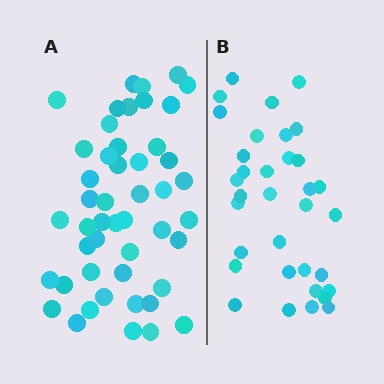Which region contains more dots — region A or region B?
Region A (the left region) has more dots.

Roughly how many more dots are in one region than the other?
Region A has approximately 15 more dots than region B.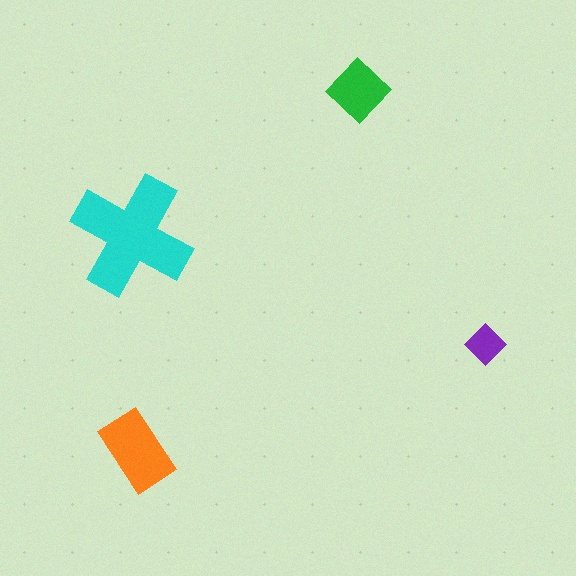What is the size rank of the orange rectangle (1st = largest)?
2nd.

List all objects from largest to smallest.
The cyan cross, the orange rectangle, the green diamond, the purple diamond.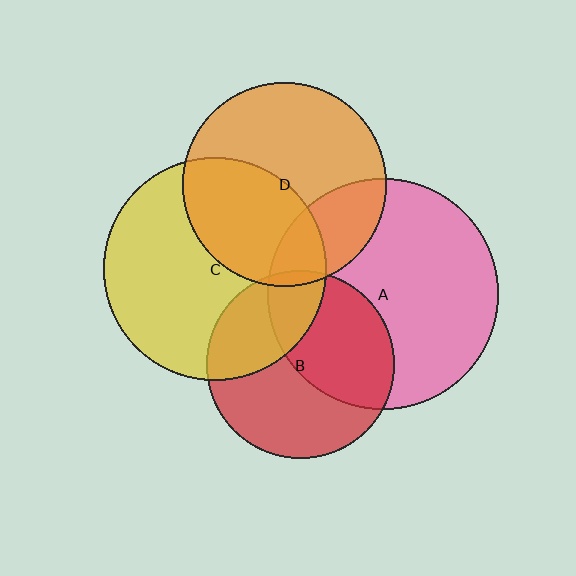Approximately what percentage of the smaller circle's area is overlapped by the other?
Approximately 25%.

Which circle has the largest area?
Circle A (pink).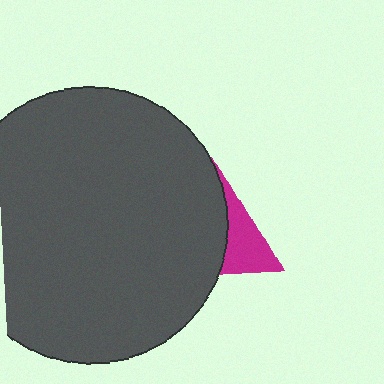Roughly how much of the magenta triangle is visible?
A small part of it is visible (roughly 36%).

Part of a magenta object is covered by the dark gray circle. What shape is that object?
It is a triangle.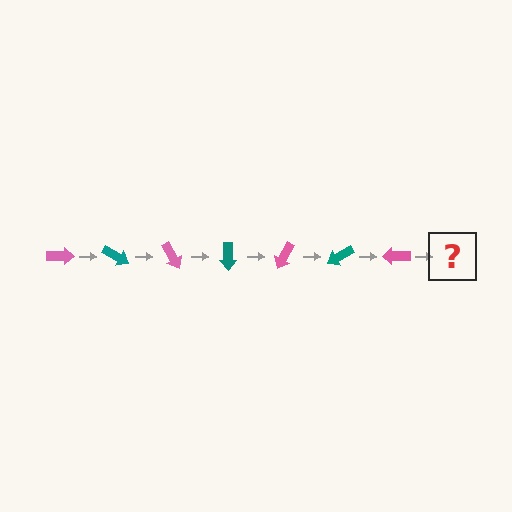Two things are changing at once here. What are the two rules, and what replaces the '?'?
The two rules are that it rotates 30 degrees each step and the color cycles through pink and teal. The '?' should be a teal arrow, rotated 210 degrees from the start.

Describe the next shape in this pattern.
It should be a teal arrow, rotated 210 degrees from the start.